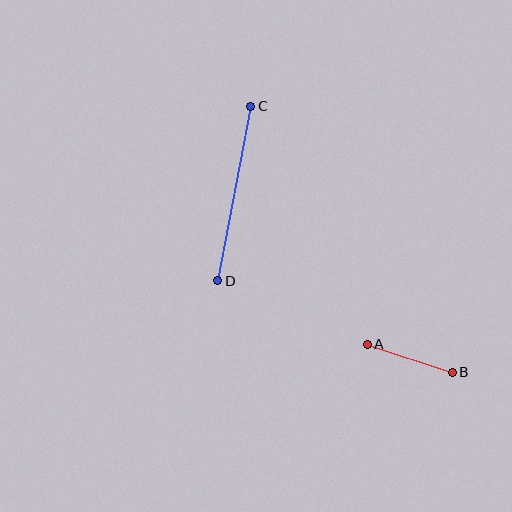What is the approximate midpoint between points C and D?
The midpoint is at approximately (234, 193) pixels.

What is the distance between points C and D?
The distance is approximately 177 pixels.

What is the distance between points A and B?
The distance is approximately 89 pixels.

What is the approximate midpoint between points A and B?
The midpoint is at approximately (410, 358) pixels.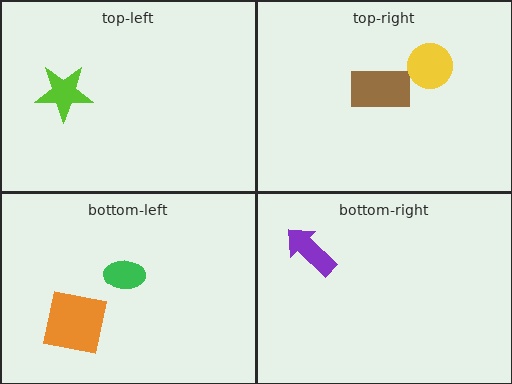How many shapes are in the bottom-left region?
2.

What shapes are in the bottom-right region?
The purple arrow.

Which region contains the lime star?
The top-left region.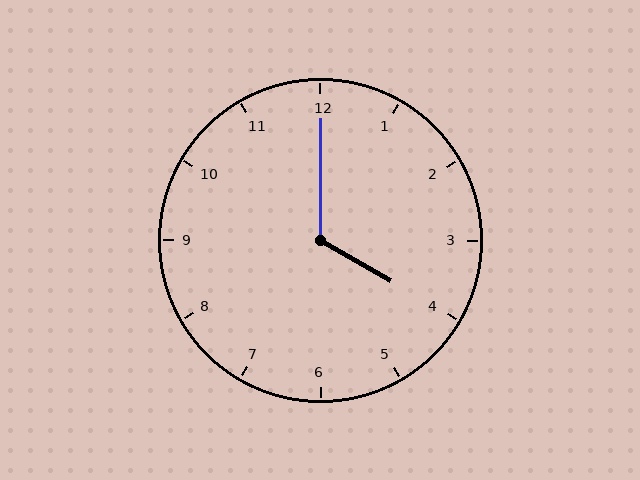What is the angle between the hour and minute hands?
Approximately 120 degrees.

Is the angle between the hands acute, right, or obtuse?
It is obtuse.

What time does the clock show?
4:00.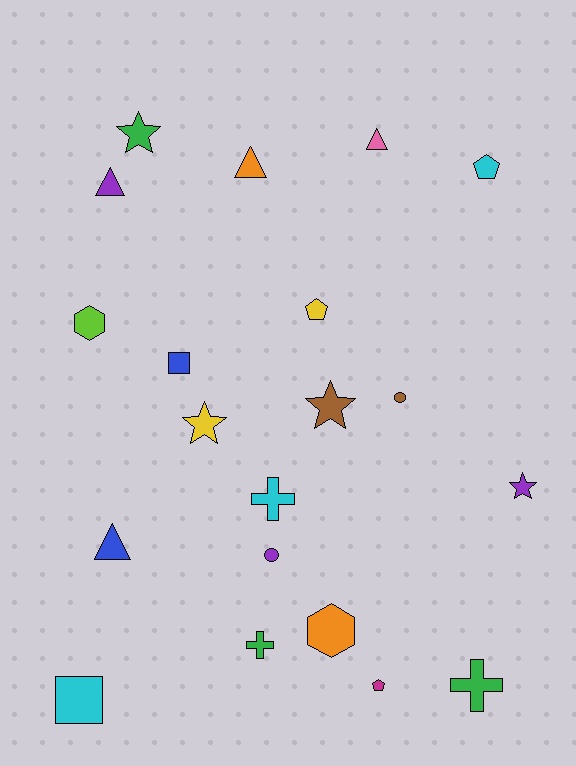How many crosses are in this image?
There are 3 crosses.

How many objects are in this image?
There are 20 objects.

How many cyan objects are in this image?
There are 3 cyan objects.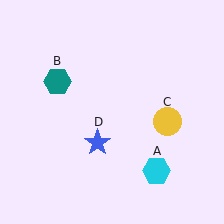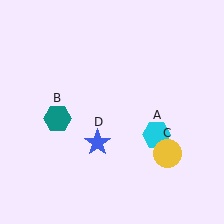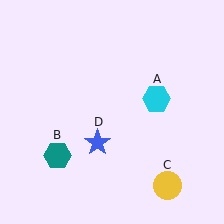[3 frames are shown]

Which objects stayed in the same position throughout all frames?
Blue star (object D) remained stationary.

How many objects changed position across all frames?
3 objects changed position: cyan hexagon (object A), teal hexagon (object B), yellow circle (object C).